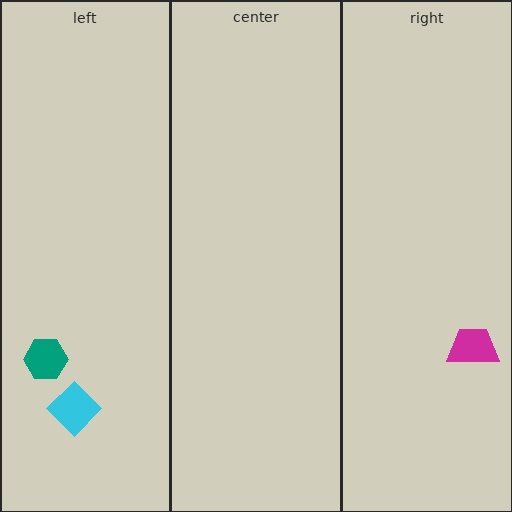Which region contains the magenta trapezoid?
The right region.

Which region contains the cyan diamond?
The left region.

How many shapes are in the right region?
1.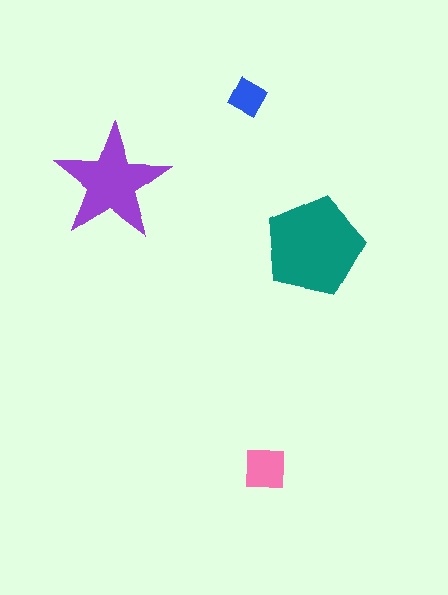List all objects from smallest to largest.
The blue diamond, the pink square, the purple star, the teal pentagon.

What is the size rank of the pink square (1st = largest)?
3rd.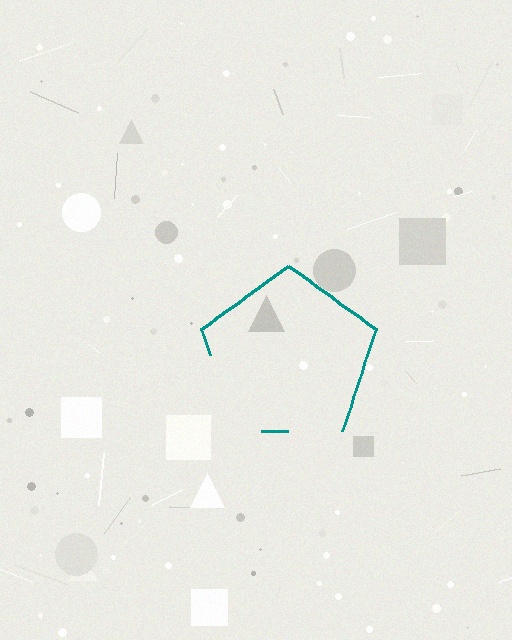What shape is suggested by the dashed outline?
The dashed outline suggests a pentagon.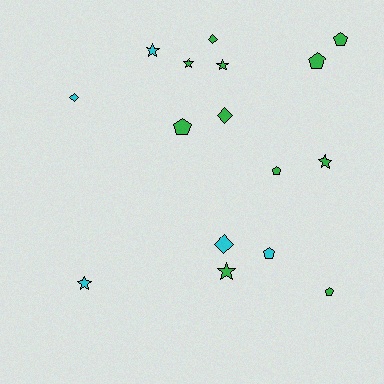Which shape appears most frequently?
Star, with 6 objects.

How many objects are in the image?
There are 16 objects.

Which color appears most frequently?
Green, with 11 objects.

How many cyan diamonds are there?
There are 2 cyan diamonds.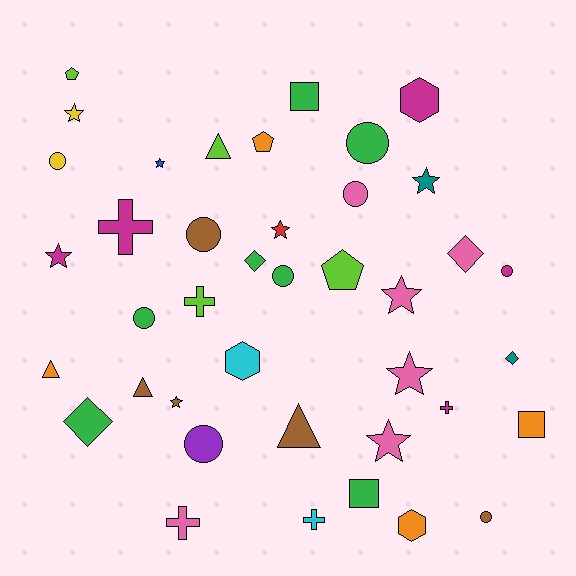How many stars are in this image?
There are 9 stars.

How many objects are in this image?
There are 40 objects.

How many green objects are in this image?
There are 7 green objects.